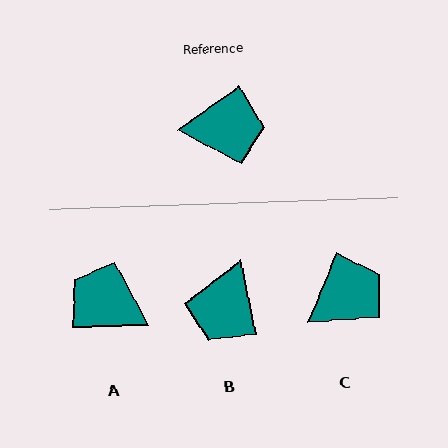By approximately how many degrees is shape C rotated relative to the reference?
Approximately 33 degrees counter-clockwise.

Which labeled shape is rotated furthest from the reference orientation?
A, about 146 degrees away.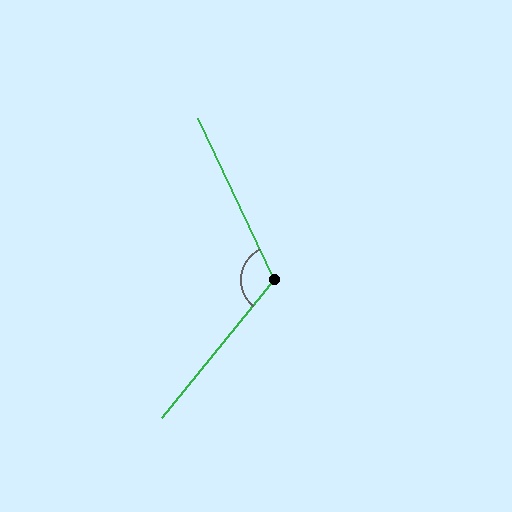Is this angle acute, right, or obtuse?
It is obtuse.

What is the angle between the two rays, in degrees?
Approximately 115 degrees.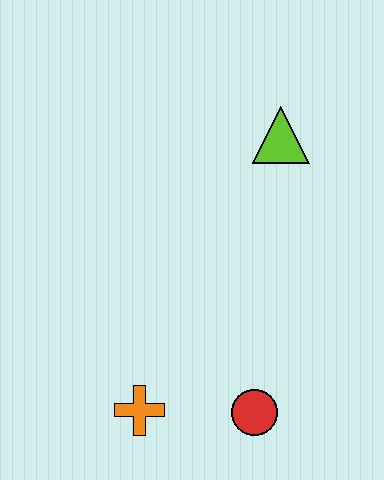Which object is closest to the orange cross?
The red circle is closest to the orange cross.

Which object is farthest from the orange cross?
The lime triangle is farthest from the orange cross.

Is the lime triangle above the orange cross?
Yes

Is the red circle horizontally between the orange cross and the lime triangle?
Yes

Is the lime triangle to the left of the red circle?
No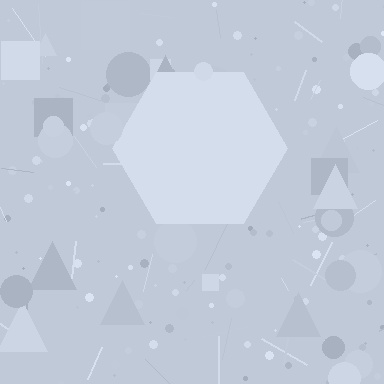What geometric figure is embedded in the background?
A hexagon is embedded in the background.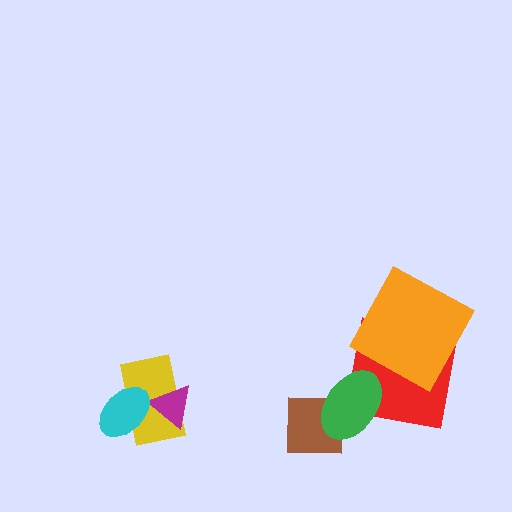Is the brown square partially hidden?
Yes, it is partially covered by another shape.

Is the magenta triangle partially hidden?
Yes, it is partially covered by another shape.